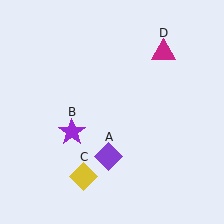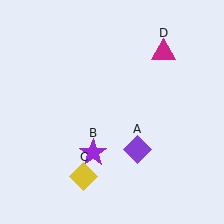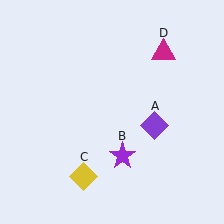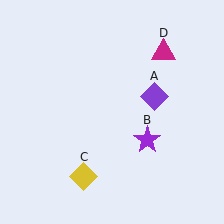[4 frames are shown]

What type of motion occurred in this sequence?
The purple diamond (object A), purple star (object B) rotated counterclockwise around the center of the scene.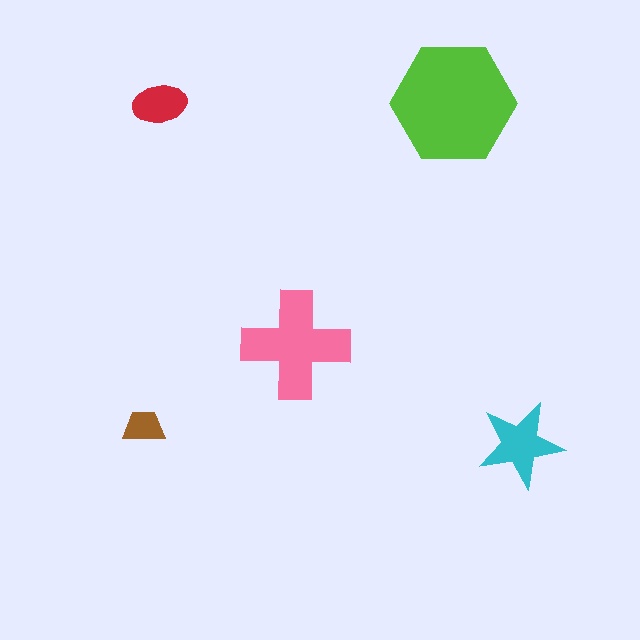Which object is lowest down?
The cyan star is bottommost.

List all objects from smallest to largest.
The brown trapezoid, the red ellipse, the cyan star, the pink cross, the lime hexagon.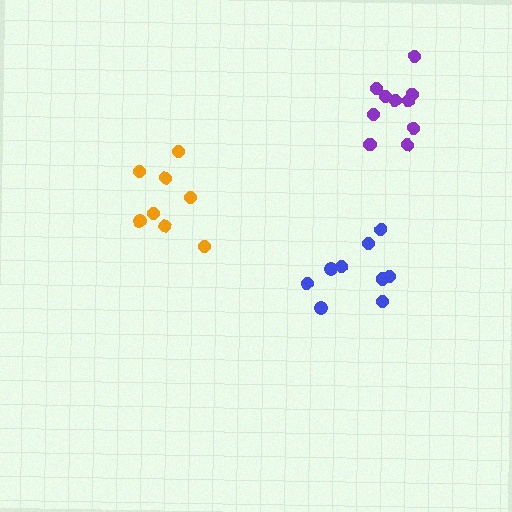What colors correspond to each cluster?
The clusters are colored: blue, purple, orange.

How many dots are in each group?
Group 1: 9 dots, Group 2: 10 dots, Group 3: 8 dots (27 total).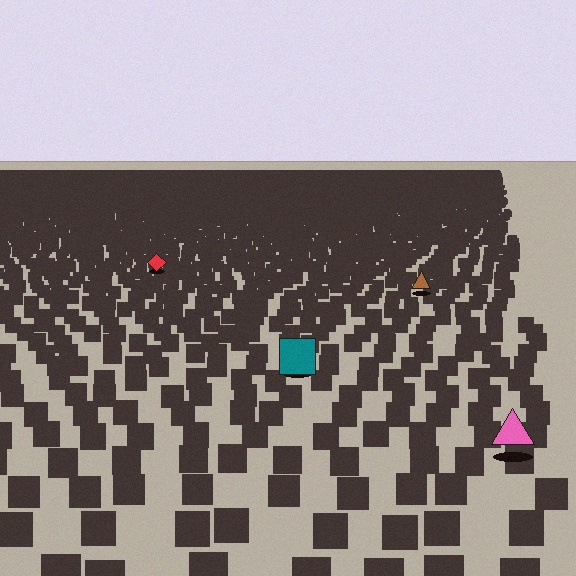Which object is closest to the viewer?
The pink triangle is closest. The texture marks near it are larger and more spread out.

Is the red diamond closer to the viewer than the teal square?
No. The teal square is closer — you can tell from the texture gradient: the ground texture is coarser near it.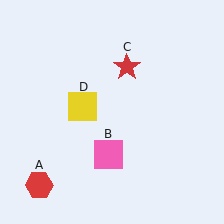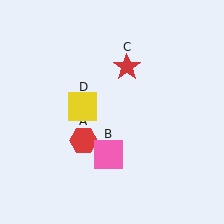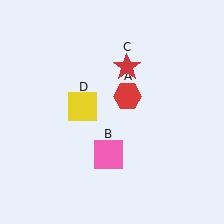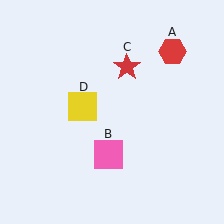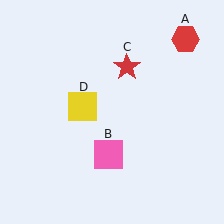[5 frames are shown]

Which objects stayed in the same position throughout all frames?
Pink square (object B) and red star (object C) and yellow square (object D) remained stationary.